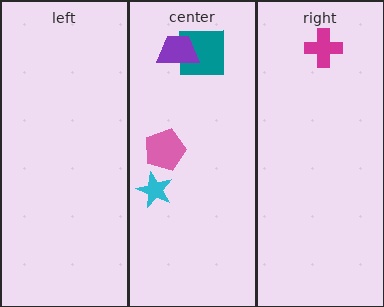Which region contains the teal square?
The center region.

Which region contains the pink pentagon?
The center region.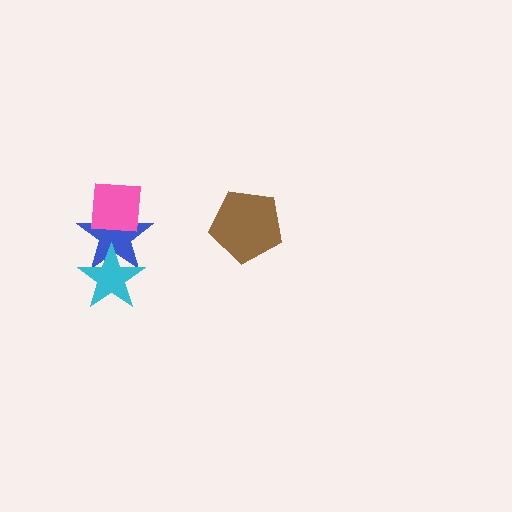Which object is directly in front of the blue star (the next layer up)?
The cyan star is directly in front of the blue star.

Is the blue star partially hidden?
Yes, it is partially covered by another shape.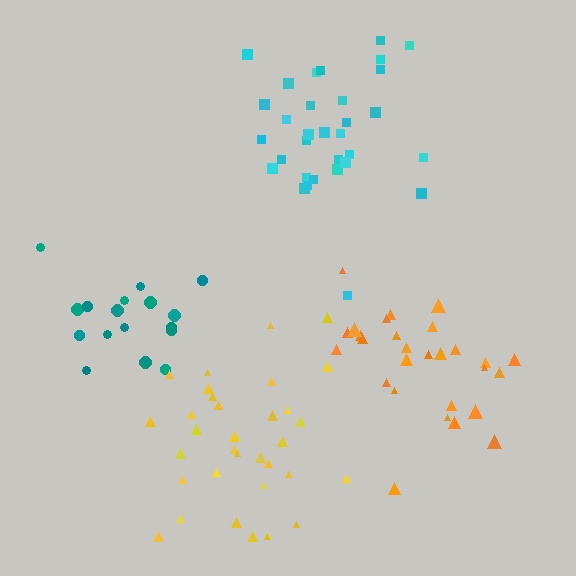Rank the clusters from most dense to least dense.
cyan, teal, orange, yellow.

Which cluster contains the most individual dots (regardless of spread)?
Yellow (34).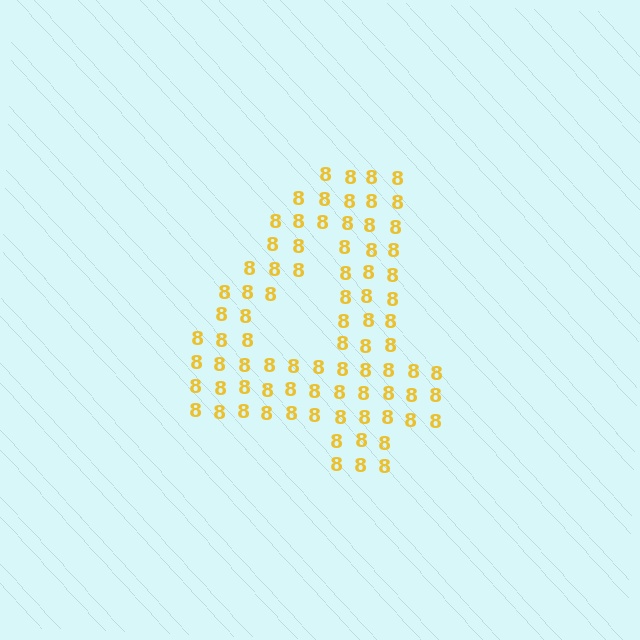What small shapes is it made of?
It is made of small digit 8's.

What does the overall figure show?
The overall figure shows the digit 4.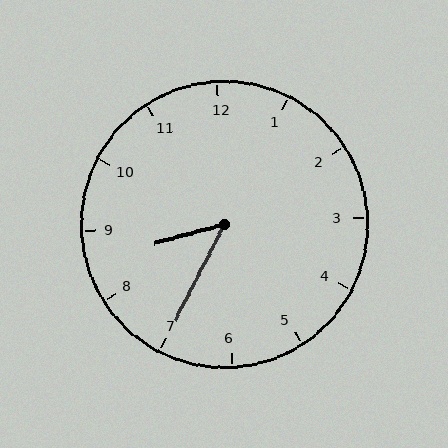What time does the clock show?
8:35.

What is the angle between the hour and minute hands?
Approximately 48 degrees.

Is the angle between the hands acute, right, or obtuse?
It is acute.